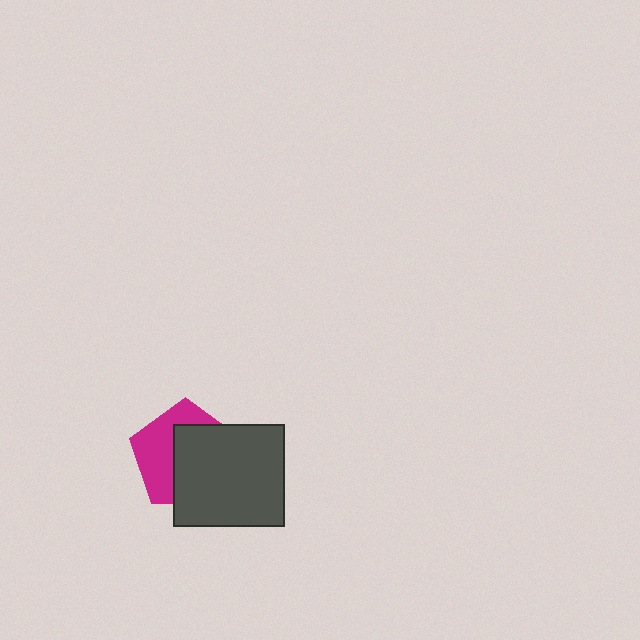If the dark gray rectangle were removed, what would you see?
You would see the complete magenta pentagon.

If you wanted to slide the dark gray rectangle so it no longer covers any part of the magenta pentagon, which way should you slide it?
Slide it toward the lower-right — that is the most direct way to separate the two shapes.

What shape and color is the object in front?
The object in front is a dark gray rectangle.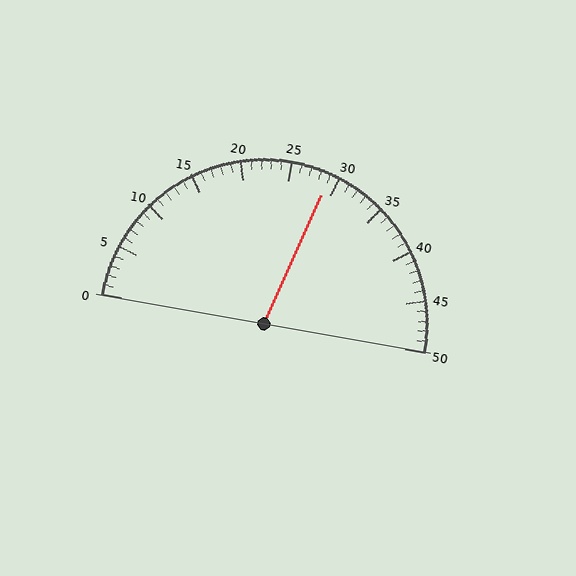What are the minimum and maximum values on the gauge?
The gauge ranges from 0 to 50.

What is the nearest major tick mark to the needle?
The nearest major tick mark is 30.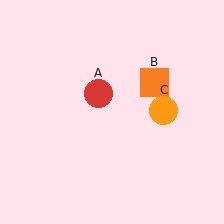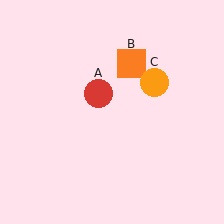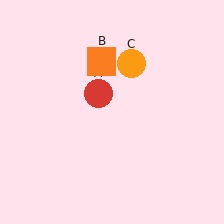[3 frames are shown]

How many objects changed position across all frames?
2 objects changed position: orange square (object B), orange circle (object C).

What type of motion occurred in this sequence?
The orange square (object B), orange circle (object C) rotated counterclockwise around the center of the scene.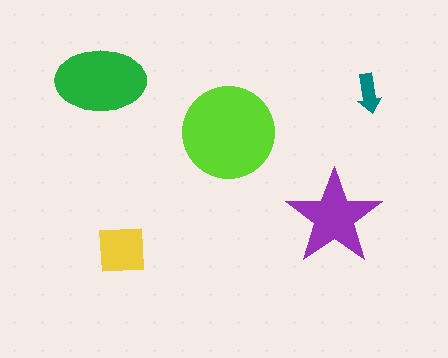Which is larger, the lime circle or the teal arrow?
The lime circle.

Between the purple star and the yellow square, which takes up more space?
The purple star.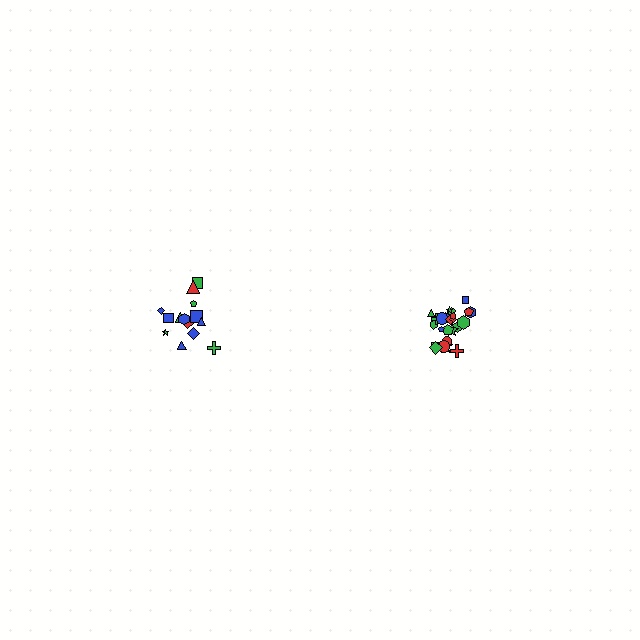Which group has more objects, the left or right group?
The right group.